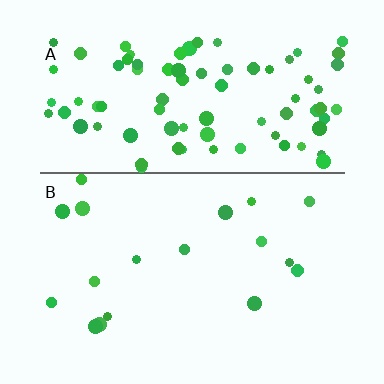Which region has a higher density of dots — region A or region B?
A (the top).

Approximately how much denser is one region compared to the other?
Approximately 4.8× — region A over region B.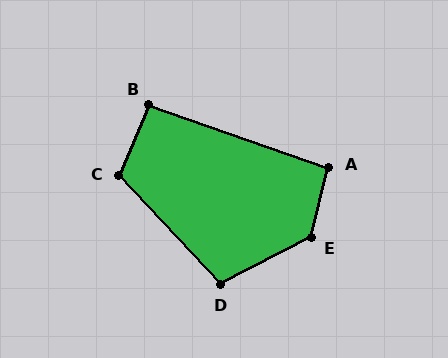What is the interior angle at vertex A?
Approximately 96 degrees (obtuse).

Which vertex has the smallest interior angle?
B, at approximately 94 degrees.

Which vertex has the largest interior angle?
E, at approximately 131 degrees.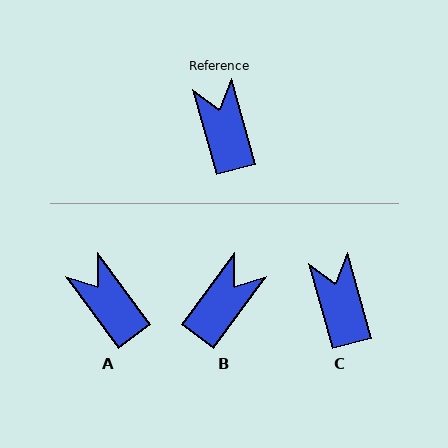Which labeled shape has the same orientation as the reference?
C.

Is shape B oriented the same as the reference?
No, it is off by about 52 degrees.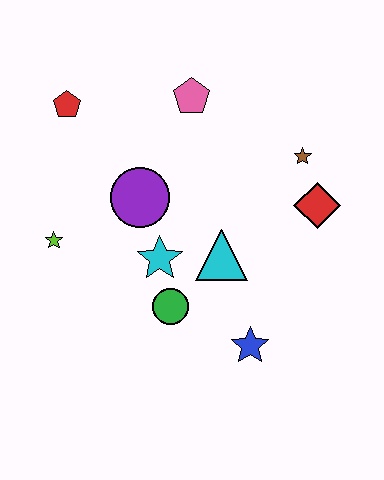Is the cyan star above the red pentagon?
No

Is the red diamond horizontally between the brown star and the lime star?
No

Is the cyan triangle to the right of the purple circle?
Yes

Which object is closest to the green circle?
The cyan star is closest to the green circle.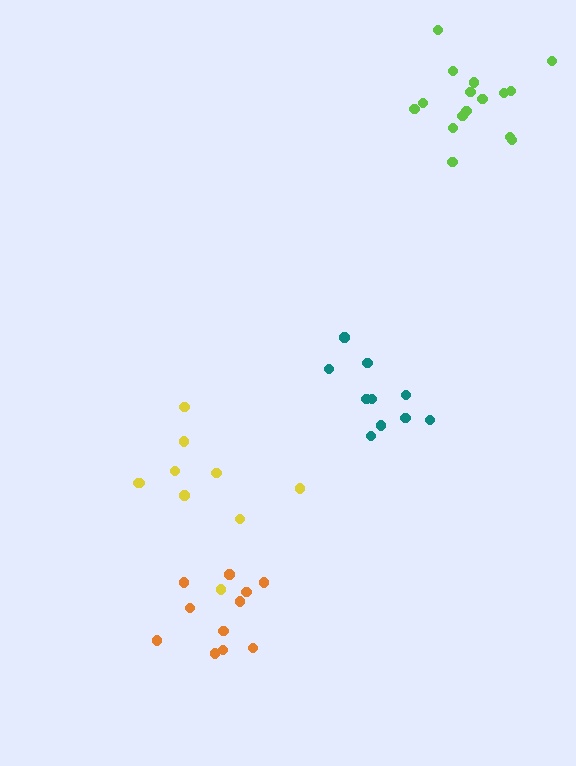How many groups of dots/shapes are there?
There are 4 groups.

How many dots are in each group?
Group 1: 10 dots, Group 2: 16 dots, Group 3: 11 dots, Group 4: 10 dots (47 total).